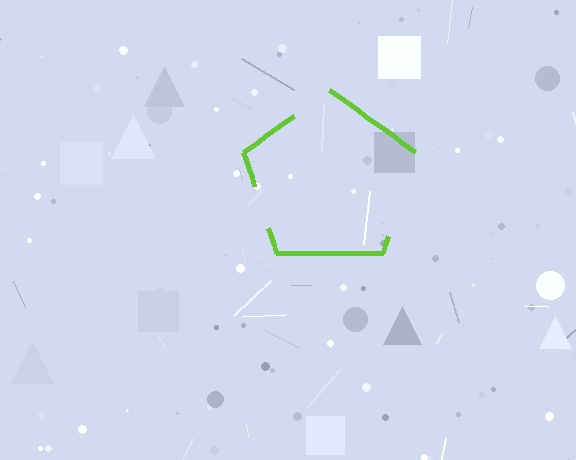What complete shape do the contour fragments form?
The contour fragments form a pentagon.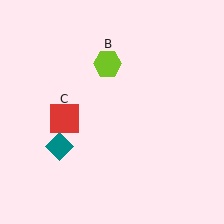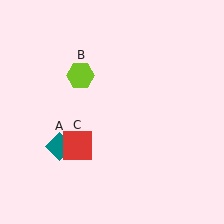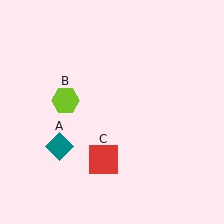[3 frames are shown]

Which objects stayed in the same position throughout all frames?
Teal diamond (object A) remained stationary.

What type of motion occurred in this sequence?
The lime hexagon (object B), red square (object C) rotated counterclockwise around the center of the scene.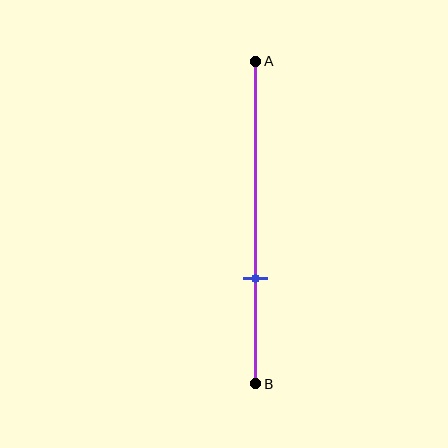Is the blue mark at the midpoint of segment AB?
No, the mark is at about 65% from A, not at the 50% midpoint.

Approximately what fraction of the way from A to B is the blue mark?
The blue mark is approximately 65% of the way from A to B.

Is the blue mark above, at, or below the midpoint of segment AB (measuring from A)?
The blue mark is below the midpoint of segment AB.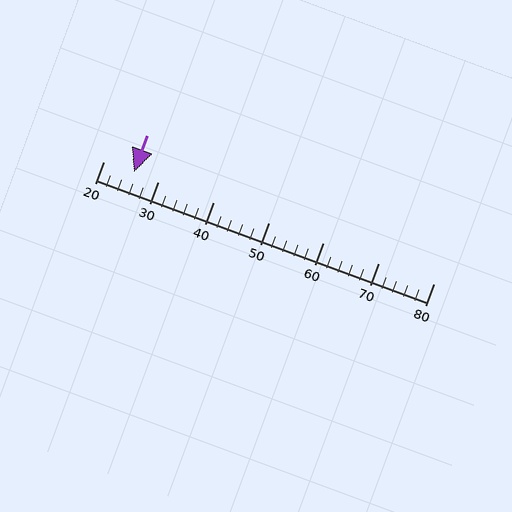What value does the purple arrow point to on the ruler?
The purple arrow points to approximately 26.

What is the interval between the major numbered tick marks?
The major tick marks are spaced 10 units apart.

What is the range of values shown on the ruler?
The ruler shows values from 20 to 80.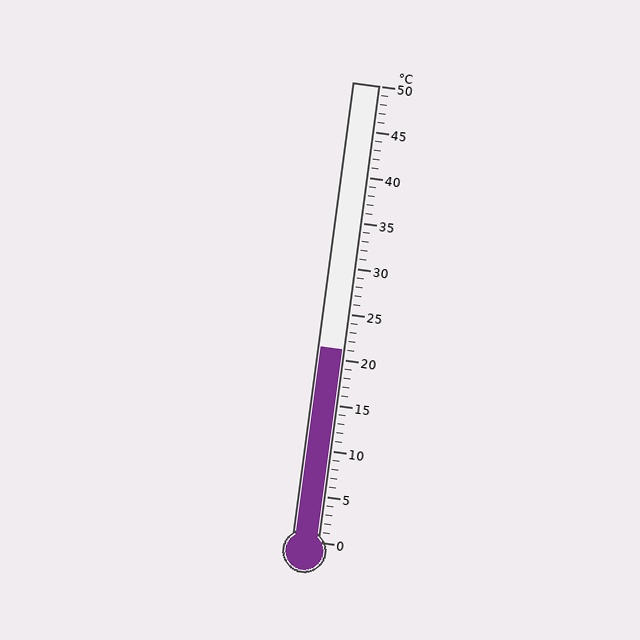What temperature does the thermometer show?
The thermometer shows approximately 21°C.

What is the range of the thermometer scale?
The thermometer scale ranges from 0°C to 50°C.